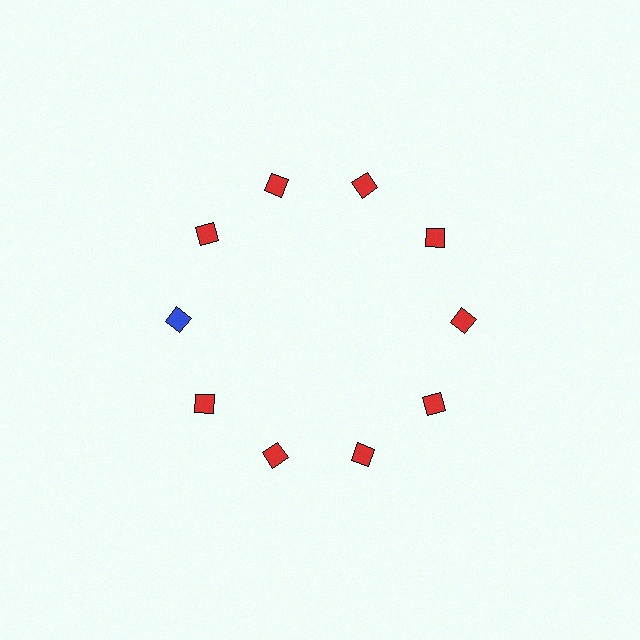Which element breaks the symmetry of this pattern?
The blue diamond at roughly the 9 o'clock position breaks the symmetry. All other shapes are red diamonds.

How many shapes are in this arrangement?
There are 10 shapes arranged in a ring pattern.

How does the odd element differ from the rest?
It has a different color: blue instead of red.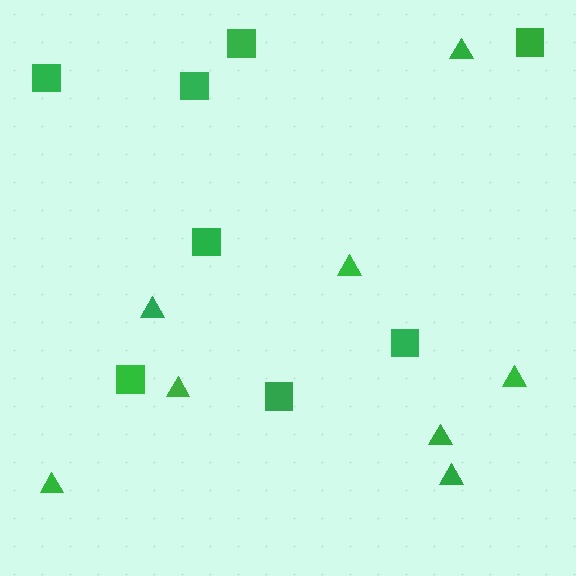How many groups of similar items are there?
There are 2 groups: one group of squares (8) and one group of triangles (8).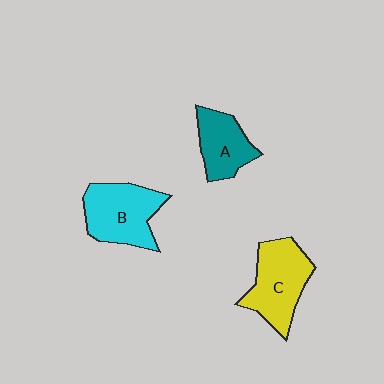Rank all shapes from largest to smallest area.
From largest to smallest: C (yellow), B (cyan), A (teal).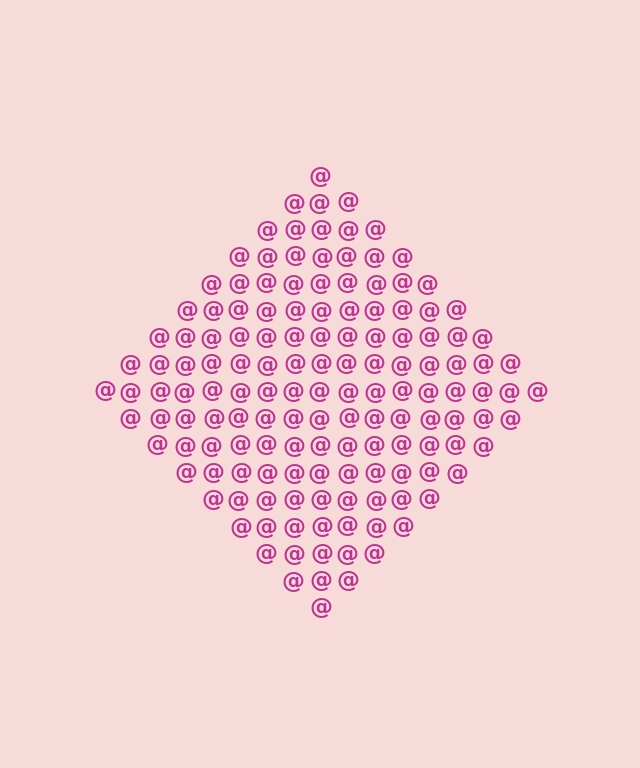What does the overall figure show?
The overall figure shows a diamond.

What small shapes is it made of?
It is made of small at signs.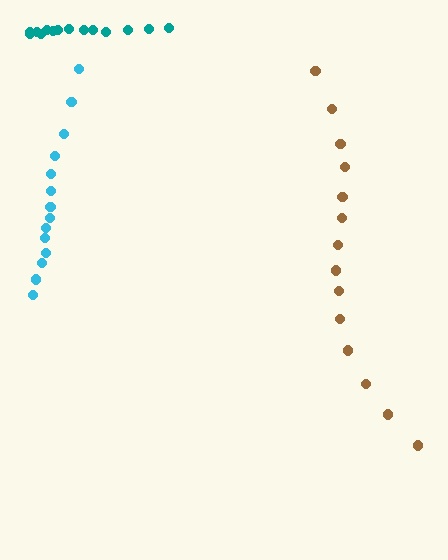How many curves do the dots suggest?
There are 3 distinct paths.